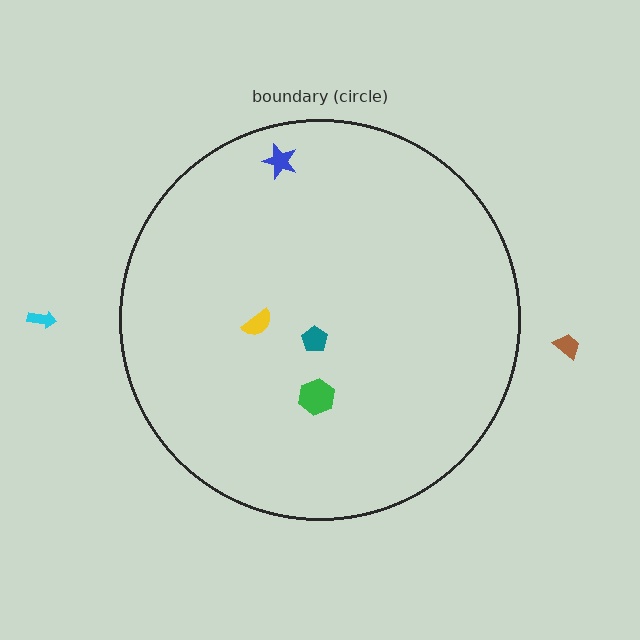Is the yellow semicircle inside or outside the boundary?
Inside.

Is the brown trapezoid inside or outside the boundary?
Outside.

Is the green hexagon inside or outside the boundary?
Inside.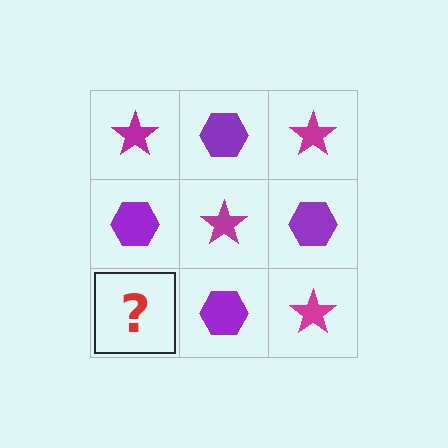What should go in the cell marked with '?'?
The missing cell should contain a magenta star.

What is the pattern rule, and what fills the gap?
The rule is that it alternates magenta star and purple hexagon in a checkerboard pattern. The gap should be filled with a magenta star.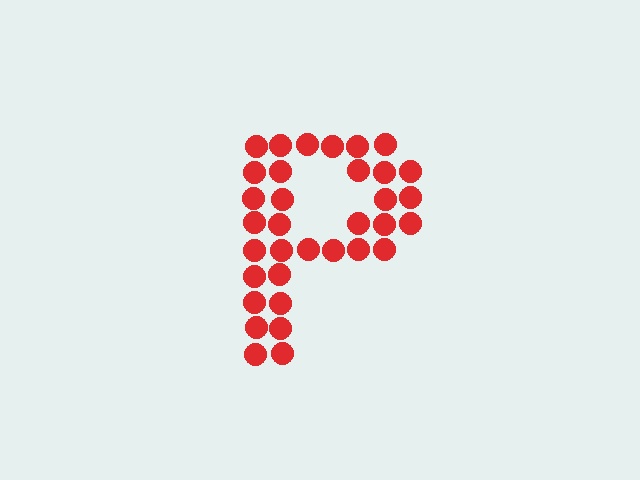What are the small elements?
The small elements are circles.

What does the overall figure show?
The overall figure shows the letter P.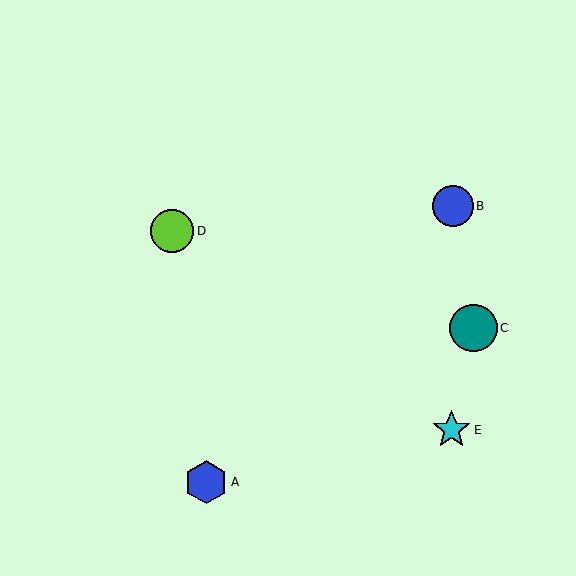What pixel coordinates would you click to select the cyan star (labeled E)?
Click at (452, 430) to select the cyan star E.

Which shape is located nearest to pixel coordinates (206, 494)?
The blue hexagon (labeled A) at (206, 482) is nearest to that location.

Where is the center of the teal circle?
The center of the teal circle is at (474, 328).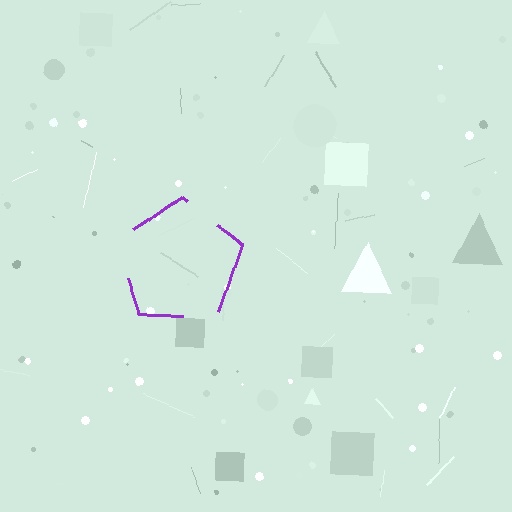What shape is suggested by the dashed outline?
The dashed outline suggests a pentagon.